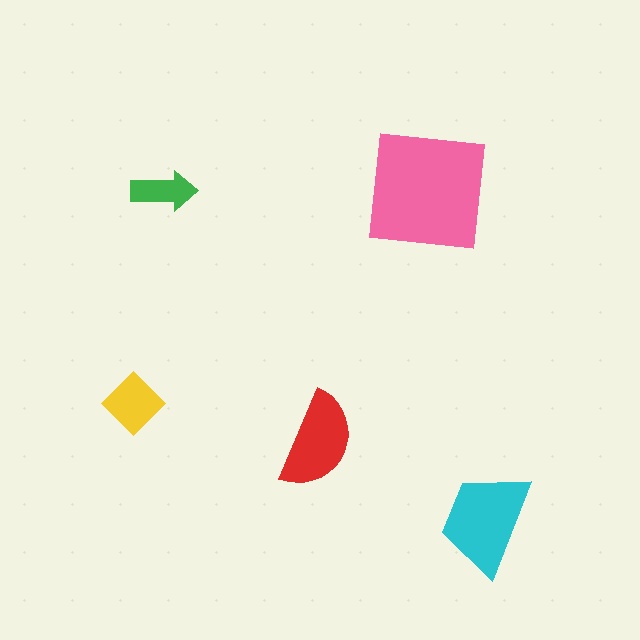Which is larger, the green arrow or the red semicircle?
The red semicircle.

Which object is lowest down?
The cyan trapezoid is bottommost.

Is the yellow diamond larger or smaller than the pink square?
Smaller.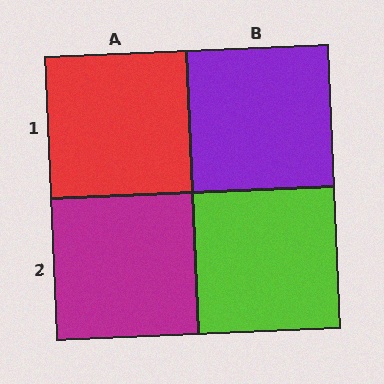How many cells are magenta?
1 cell is magenta.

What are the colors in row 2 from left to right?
Magenta, lime.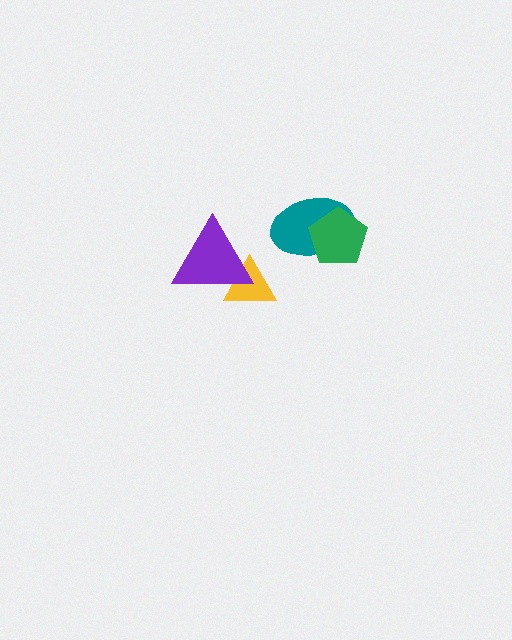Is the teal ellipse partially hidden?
Yes, it is partially covered by another shape.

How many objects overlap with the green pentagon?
1 object overlaps with the green pentagon.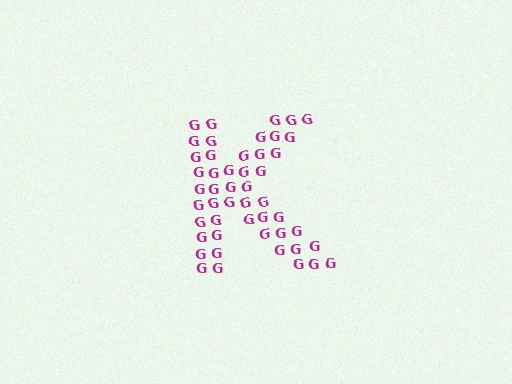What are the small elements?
The small elements are letter G's.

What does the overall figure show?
The overall figure shows the letter K.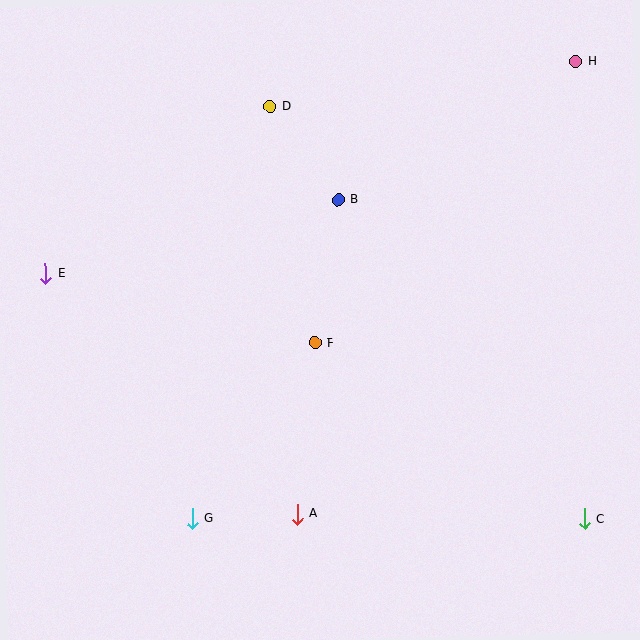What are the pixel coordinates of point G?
Point G is at (193, 519).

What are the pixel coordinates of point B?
Point B is at (338, 200).